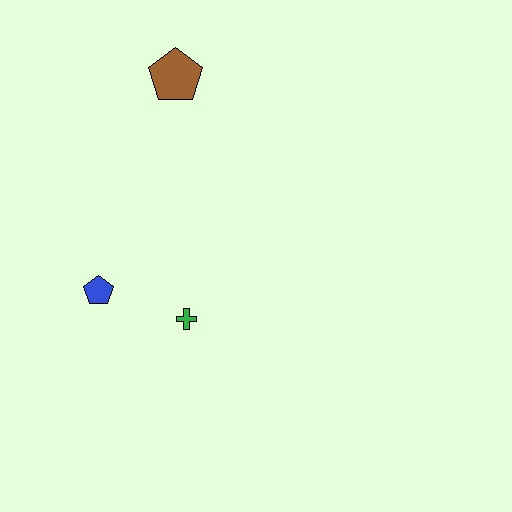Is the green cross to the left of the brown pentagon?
No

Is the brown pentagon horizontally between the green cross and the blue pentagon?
Yes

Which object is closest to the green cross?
The blue pentagon is closest to the green cross.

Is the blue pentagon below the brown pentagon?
Yes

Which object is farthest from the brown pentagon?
The green cross is farthest from the brown pentagon.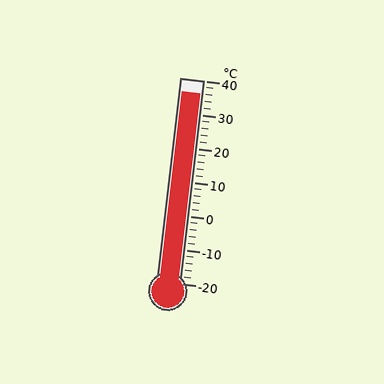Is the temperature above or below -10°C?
The temperature is above -10°C.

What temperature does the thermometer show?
The thermometer shows approximately 36°C.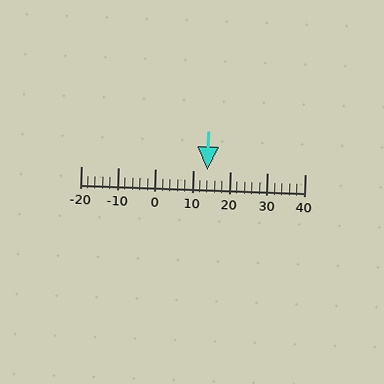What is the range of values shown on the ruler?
The ruler shows values from -20 to 40.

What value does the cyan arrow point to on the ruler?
The cyan arrow points to approximately 14.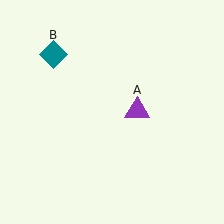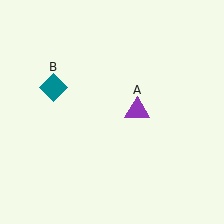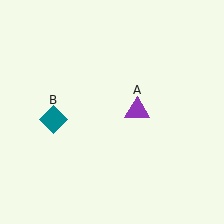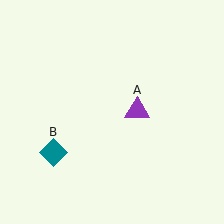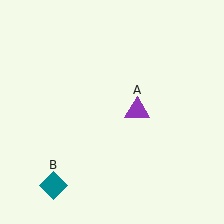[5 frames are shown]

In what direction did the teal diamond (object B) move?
The teal diamond (object B) moved down.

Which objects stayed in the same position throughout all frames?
Purple triangle (object A) remained stationary.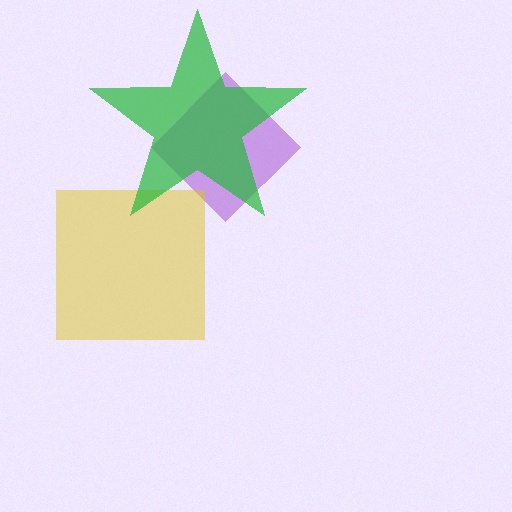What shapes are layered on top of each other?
The layered shapes are: a purple diamond, a yellow square, a green star.